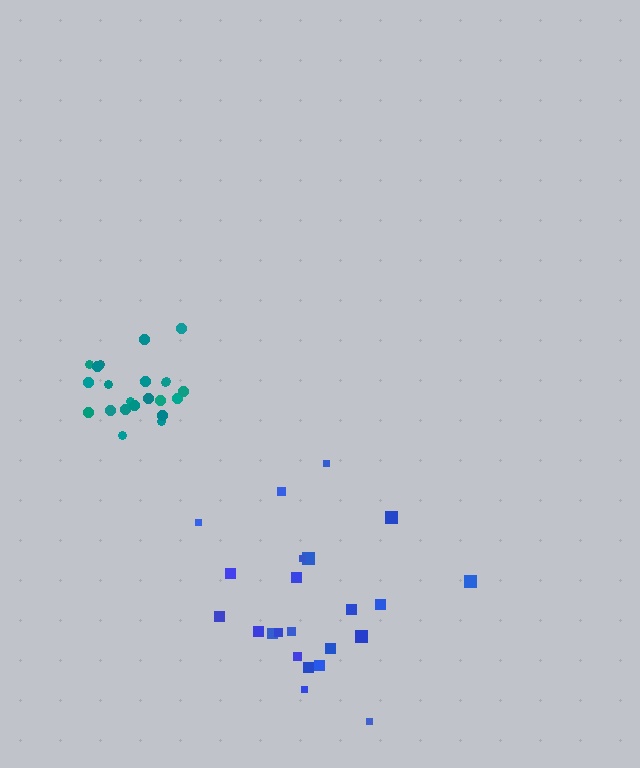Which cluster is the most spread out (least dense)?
Blue.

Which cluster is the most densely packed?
Teal.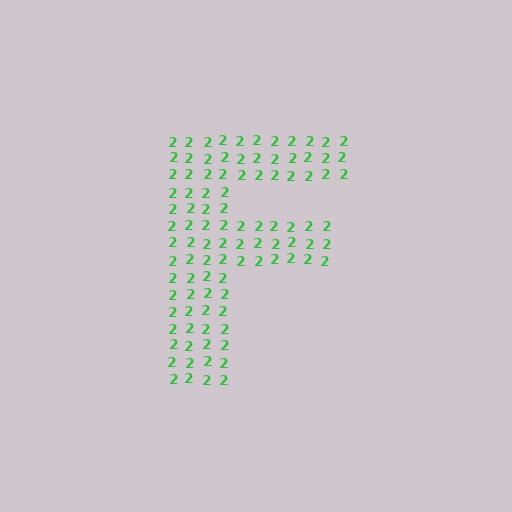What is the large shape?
The large shape is the letter F.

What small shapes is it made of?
It is made of small digit 2's.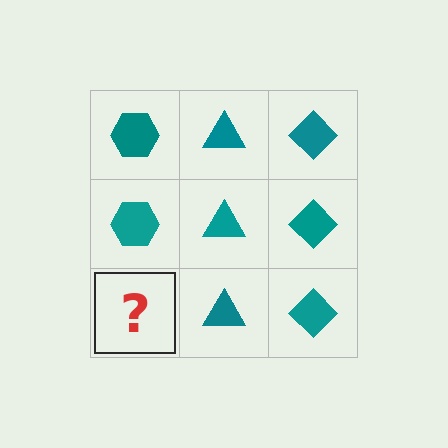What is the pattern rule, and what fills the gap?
The rule is that each column has a consistent shape. The gap should be filled with a teal hexagon.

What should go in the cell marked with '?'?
The missing cell should contain a teal hexagon.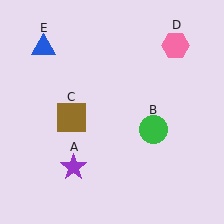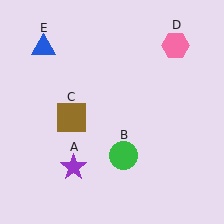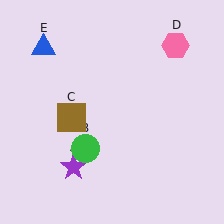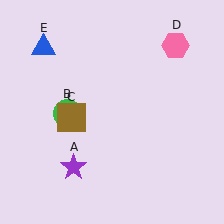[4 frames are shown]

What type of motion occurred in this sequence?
The green circle (object B) rotated clockwise around the center of the scene.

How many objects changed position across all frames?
1 object changed position: green circle (object B).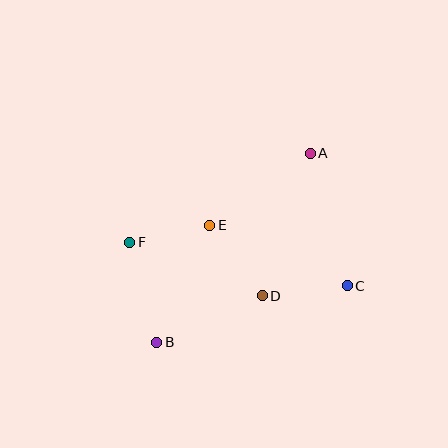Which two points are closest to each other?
Points E and F are closest to each other.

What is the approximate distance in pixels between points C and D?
The distance between C and D is approximately 85 pixels.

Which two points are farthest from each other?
Points A and B are farthest from each other.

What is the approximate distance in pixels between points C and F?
The distance between C and F is approximately 222 pixels.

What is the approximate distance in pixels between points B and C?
The distance between B and C is approximately 199 pixels.